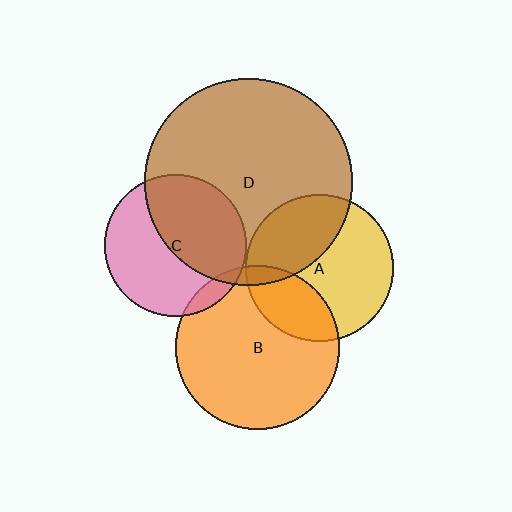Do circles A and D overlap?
Yes.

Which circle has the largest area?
Circle D (brown).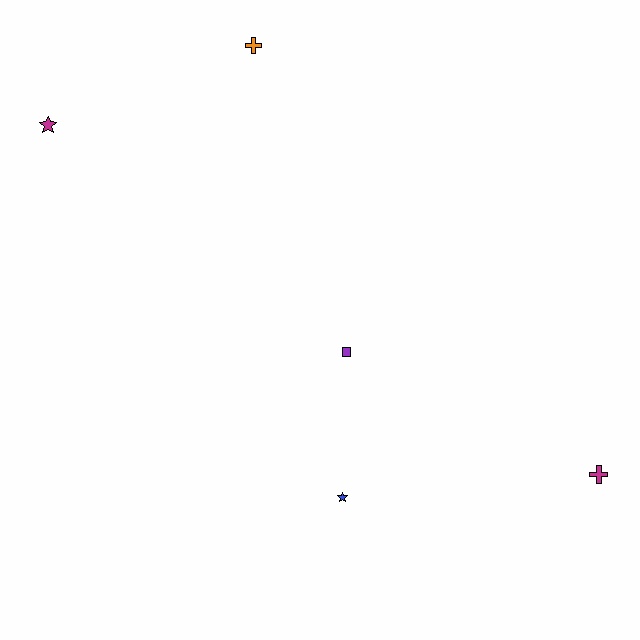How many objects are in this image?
There are 5 objects.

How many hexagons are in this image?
There are no hexagons.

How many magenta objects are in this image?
There are 2 magenta objects.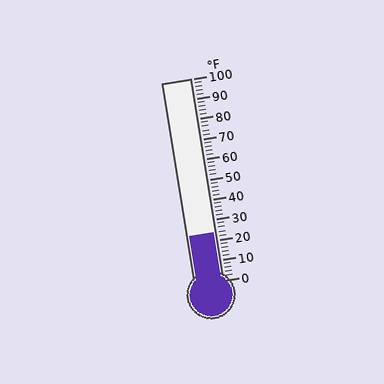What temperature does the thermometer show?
The thermometer shows approximately 24°F.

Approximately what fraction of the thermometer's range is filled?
The thermometer is filled to approximately 25% of its range.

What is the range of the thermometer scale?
The thermometer scale ranges from 0°F to 100°F.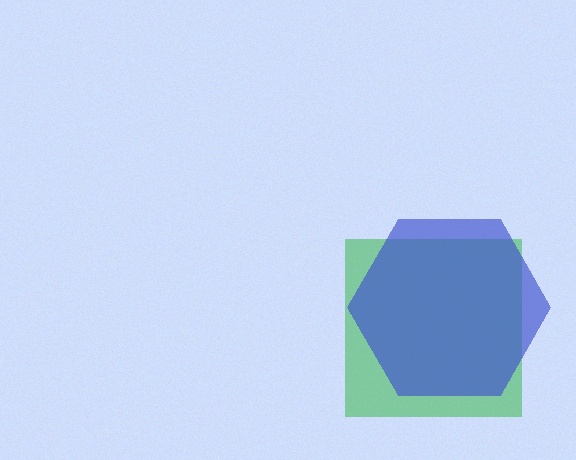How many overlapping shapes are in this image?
There are 2 overlapping shapes in the image.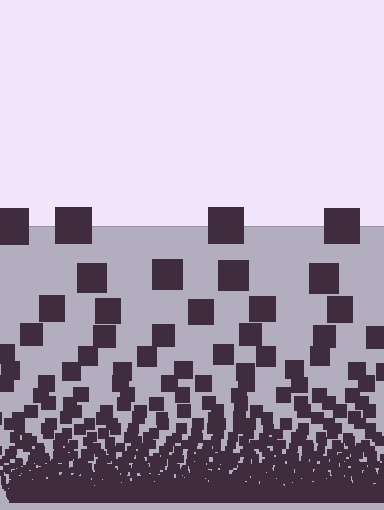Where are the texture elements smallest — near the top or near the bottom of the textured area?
Near the bottom.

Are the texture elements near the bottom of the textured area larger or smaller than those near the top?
Smaller. The gradient is inverted — elements near the bottom are smaller and denser.